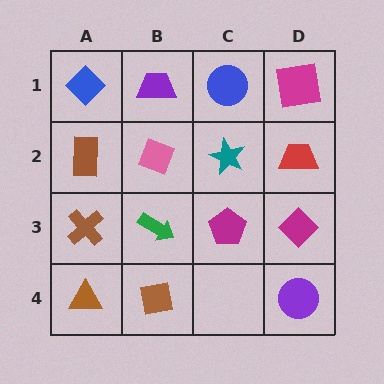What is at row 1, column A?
A blue diamond.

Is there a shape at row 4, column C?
No, that cell is empty.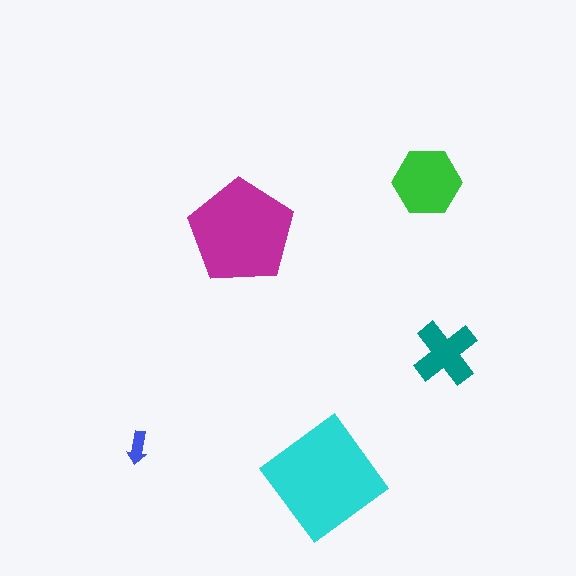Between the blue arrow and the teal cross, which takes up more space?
The teal cross.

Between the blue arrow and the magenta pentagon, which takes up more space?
The magenta pentagon.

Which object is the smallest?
The blue arrow.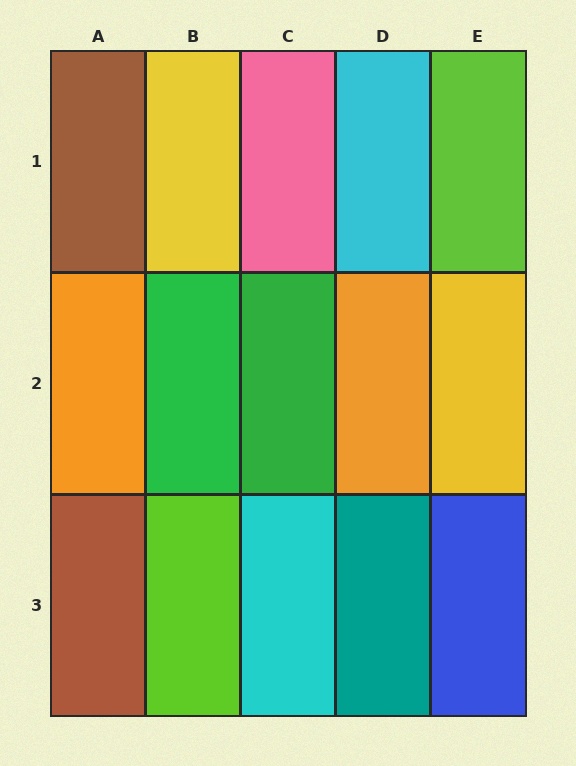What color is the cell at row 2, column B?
Green.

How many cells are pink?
1 cell is pink.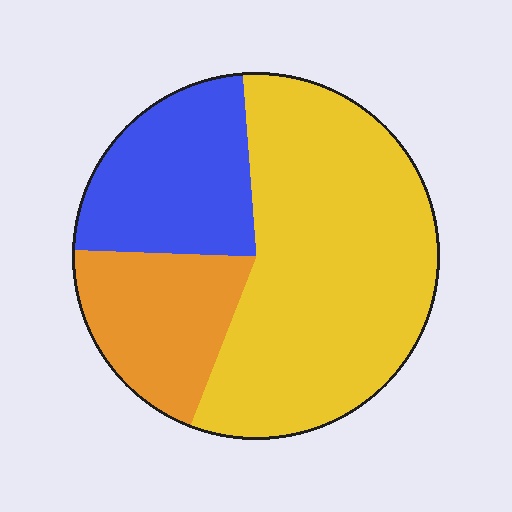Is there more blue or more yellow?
Yellow.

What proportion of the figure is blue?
Blue takes up about one quarter (1/4) of the figure.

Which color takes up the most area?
Yellow, at roughly 55%.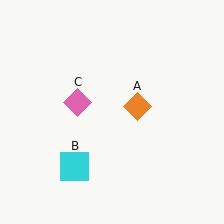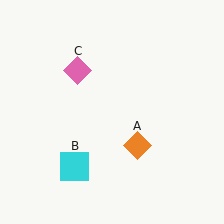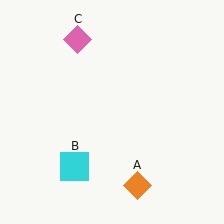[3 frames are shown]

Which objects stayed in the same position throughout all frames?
Cyan square (object B) remained stationary.